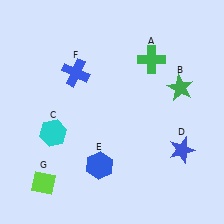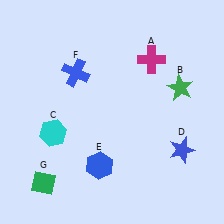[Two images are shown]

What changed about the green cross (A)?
In Image 1, A is green. In Image 2, it changed to magenta.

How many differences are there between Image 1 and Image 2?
There are 2 differences between the two images.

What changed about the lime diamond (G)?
In Image 1, G is lime. In Image 2, it changed to green.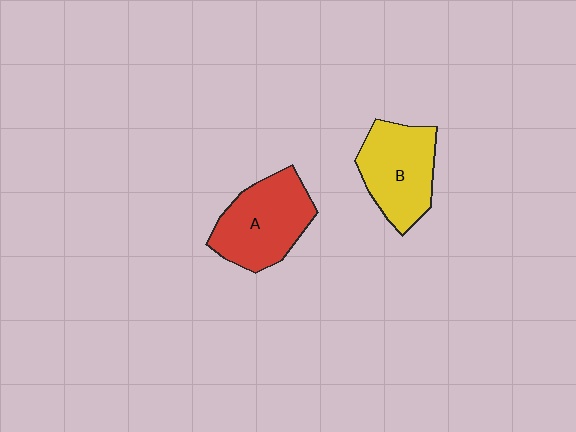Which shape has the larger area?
Shape A (red).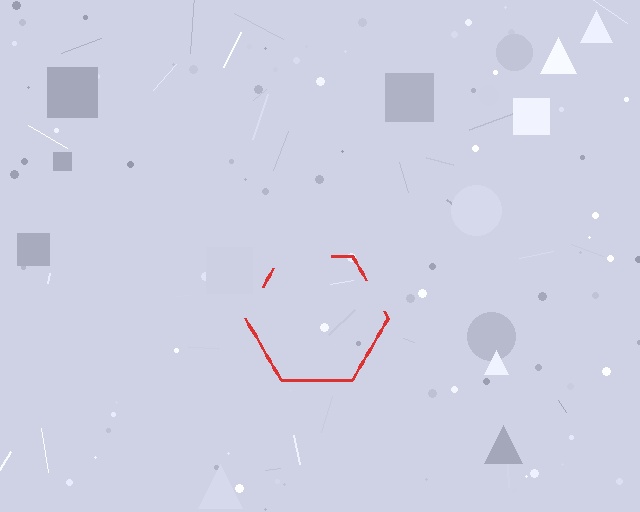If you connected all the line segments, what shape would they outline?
They would outline a hexagon.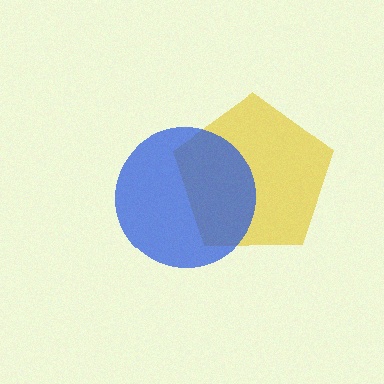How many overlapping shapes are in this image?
There are 2 overlapping shapes in the image.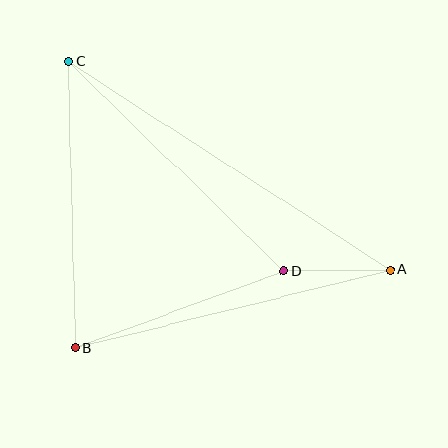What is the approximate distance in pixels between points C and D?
The distance between C and D is approximately 301 pixels.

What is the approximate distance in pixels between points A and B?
The distance between A and B is approximately 325 pixels.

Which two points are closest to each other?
Points A and D are closest to each other.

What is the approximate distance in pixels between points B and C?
The distance between B and C is approximately 287 pixels.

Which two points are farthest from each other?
Points A and C are farthest from each other.